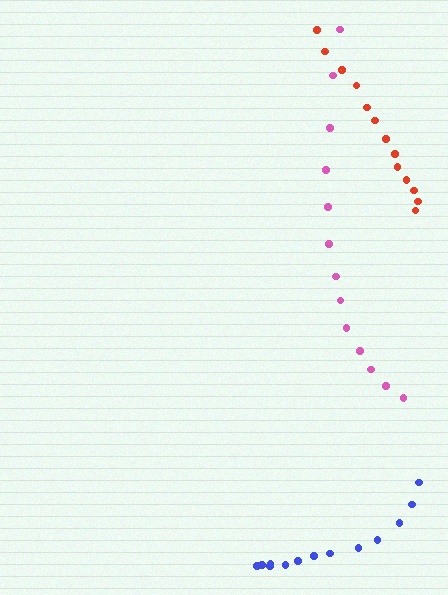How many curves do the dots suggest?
There are 3 distinct paths.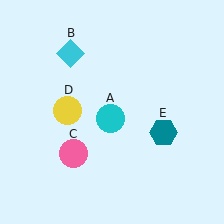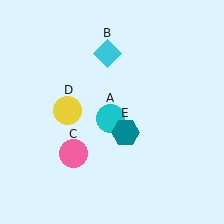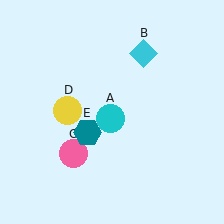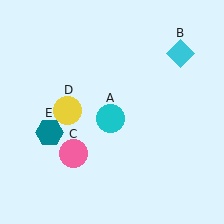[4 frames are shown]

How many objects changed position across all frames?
2 objects changed position: cyan diamond (object B), teal hexagon (object E).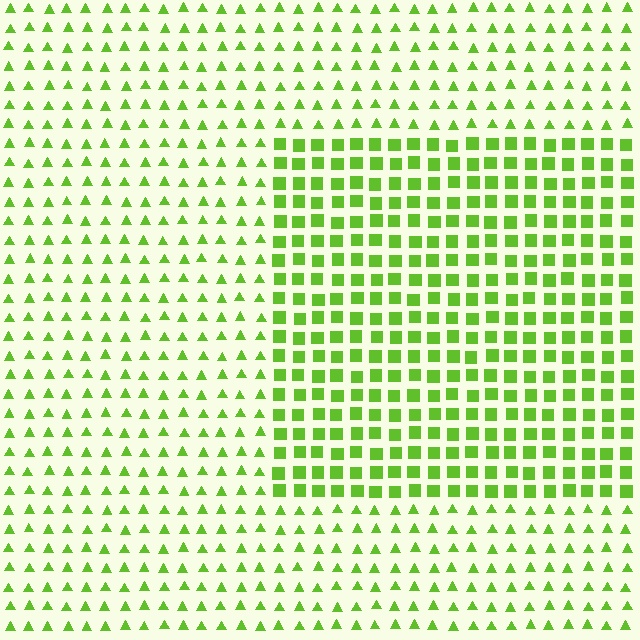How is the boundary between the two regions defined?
The boundary is defined by a change in element shape: squares inside vs. triangles outside. All elements share the same color and spacing.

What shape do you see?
I see a rectangle.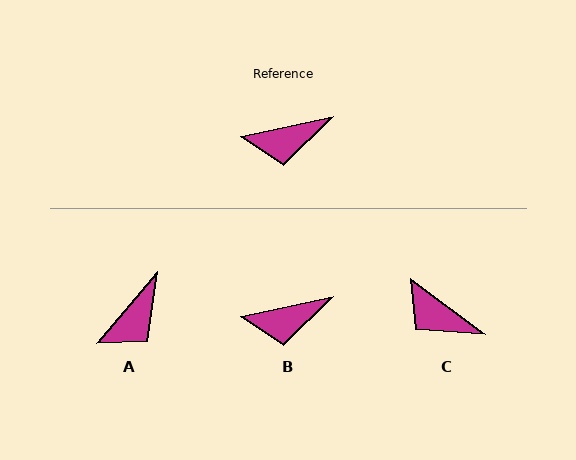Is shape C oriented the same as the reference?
No, it is off by about 49 degrees.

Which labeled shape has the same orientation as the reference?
B.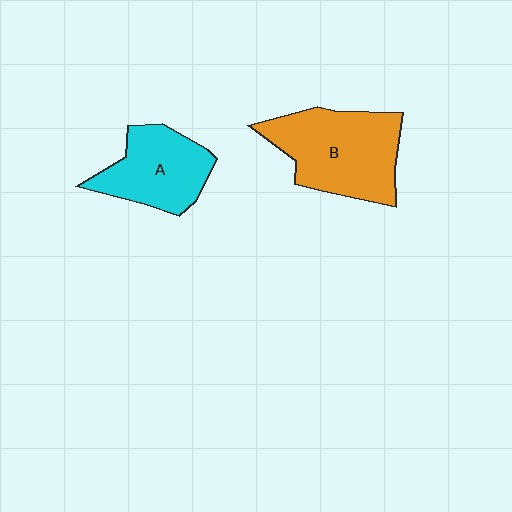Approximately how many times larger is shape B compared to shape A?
Approximately 1.4 times.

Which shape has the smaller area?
Shape A (cyan).